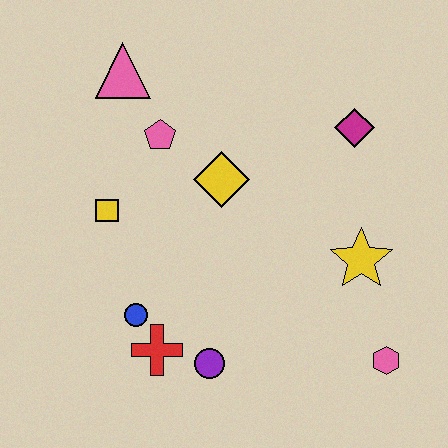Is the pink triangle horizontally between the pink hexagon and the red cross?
No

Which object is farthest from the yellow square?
The pink hexagon is farthest from the yellow square.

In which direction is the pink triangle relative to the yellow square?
The pink triangle is above the yellow square.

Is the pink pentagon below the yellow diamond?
No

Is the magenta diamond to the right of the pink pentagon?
Yes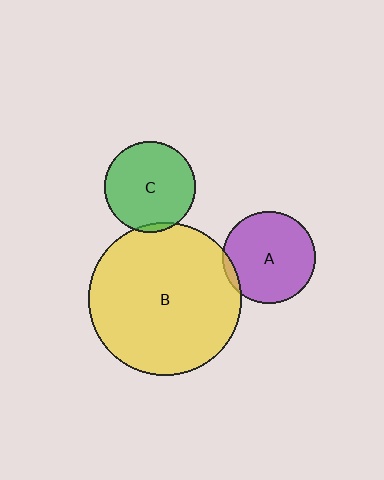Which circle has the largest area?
Circle B (yellow).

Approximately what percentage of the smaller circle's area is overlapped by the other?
Approximately 5%.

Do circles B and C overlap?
Yes.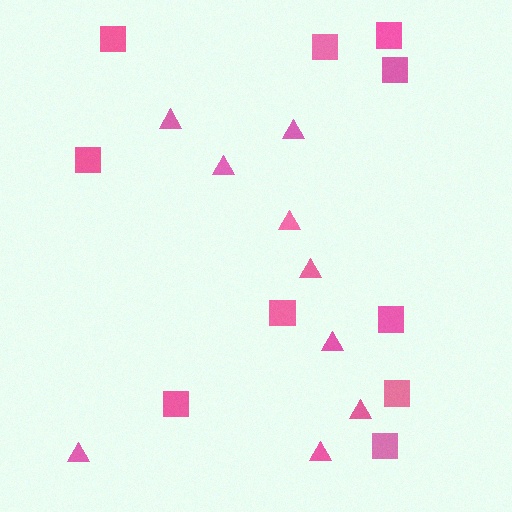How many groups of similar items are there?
There are 2 groups: one group of triangles (9) and one group of squares (10).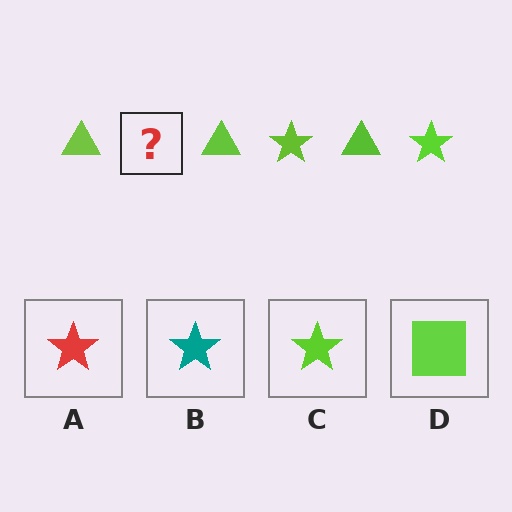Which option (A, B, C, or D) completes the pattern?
C.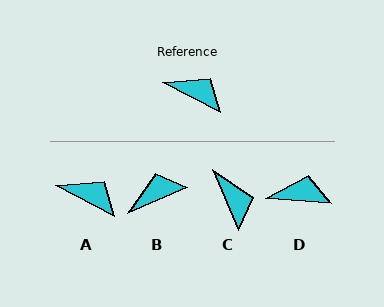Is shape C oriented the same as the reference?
No, it is off by about 39 degrees.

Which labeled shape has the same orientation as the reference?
A.